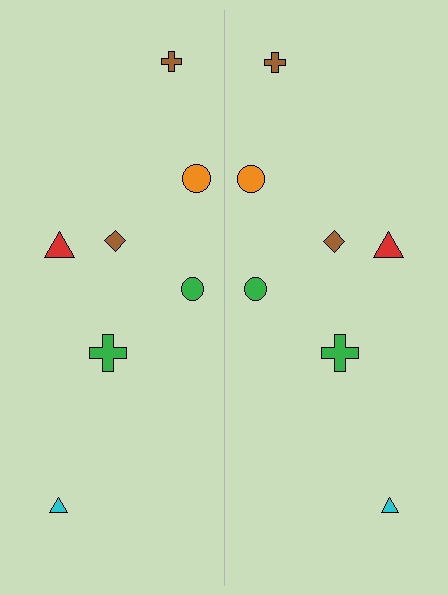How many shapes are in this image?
There are 14 shapes in this image.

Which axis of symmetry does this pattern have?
The pattern has a vertical axis of symmetry running through the center of the image.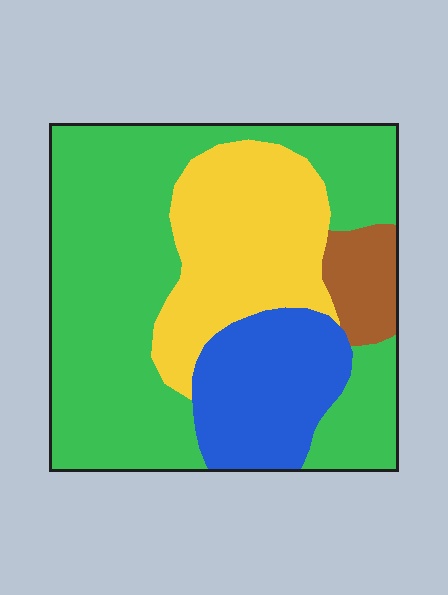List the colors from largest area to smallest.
From largest to smallest: green, yellow, blue, brown.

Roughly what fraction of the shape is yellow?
Yellow covers roughly 25% of the shape.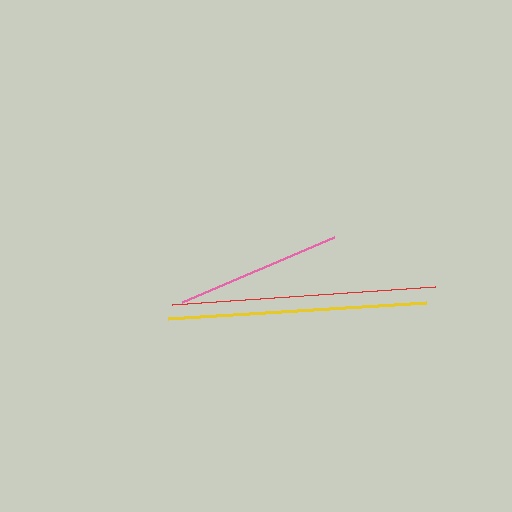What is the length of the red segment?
The red segment is approximately 264 pixels long.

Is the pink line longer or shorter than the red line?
The red line is longer than the pink line.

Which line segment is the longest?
The red line is the longest at approximately 264 pixels.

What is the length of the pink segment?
The pink segment is approximately 165 pixels long.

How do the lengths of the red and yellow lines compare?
The red and yellow lines are approximately the same length.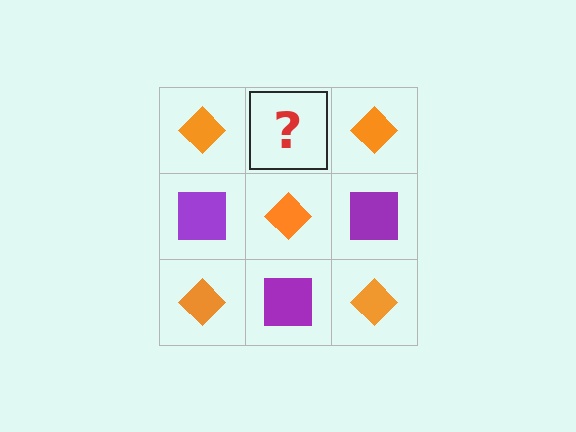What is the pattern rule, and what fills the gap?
The rule is that it alternates orange diamond and purple square in a checkerboard pattern. The gap should be filled with a purple square.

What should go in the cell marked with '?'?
The missing cell should contain a purple square.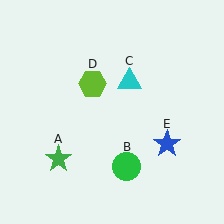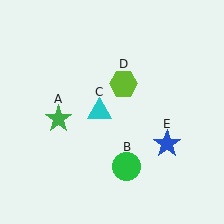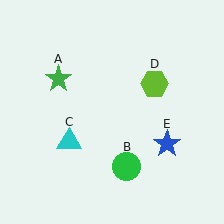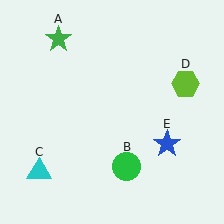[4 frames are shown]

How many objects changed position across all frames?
3 objects changed position: green star (object A), cyan triangle (object C), lime hexagon (object D).